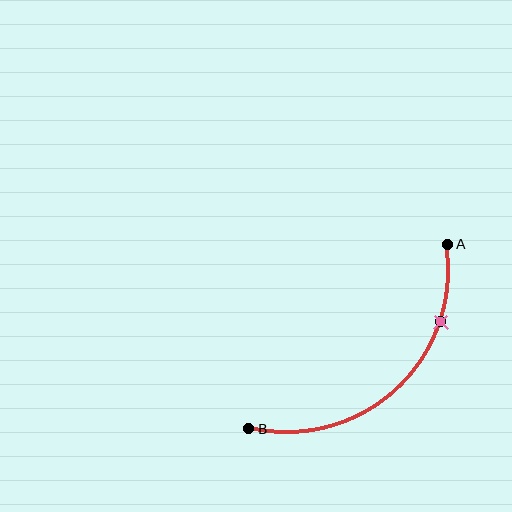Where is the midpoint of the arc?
The arc midpoint is the point on the curve farthest from the straight line joining A and B. It sits below and to the right of that line.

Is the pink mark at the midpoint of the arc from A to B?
No. The pink mark lies on the arc but is closer to endpoint A. The arc midpoint would be at the point on the curve equidistant along the arc from both A and B.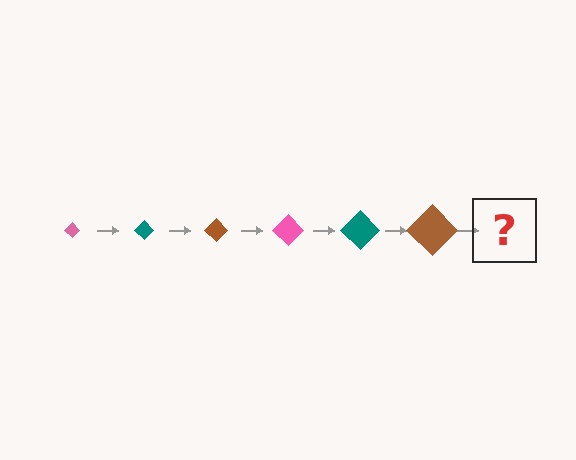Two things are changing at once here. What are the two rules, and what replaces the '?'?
The two rules are that the diamond grows larger each step and the color cycles through pink, teal, and brown. The '?' should be a pink diamond, larger than the previous one.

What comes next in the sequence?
The next element should be a pink diamond, larger than the previous one.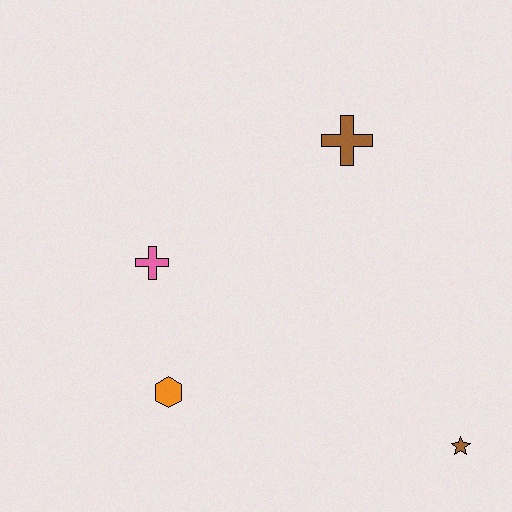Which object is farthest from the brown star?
The pink cross is farthest from the brown star.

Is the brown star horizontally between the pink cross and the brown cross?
No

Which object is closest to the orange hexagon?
The pink cross is closest to the orange hexagon.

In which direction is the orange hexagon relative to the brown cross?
The orange hexagon is below the brown cross.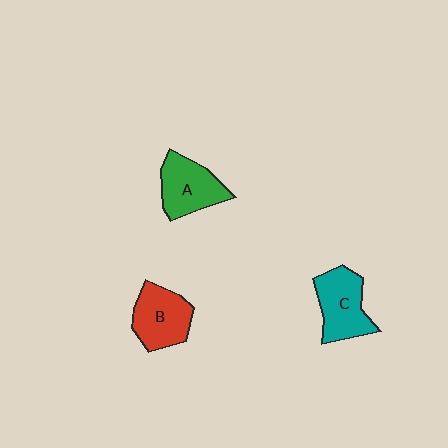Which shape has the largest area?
Shape C (teal).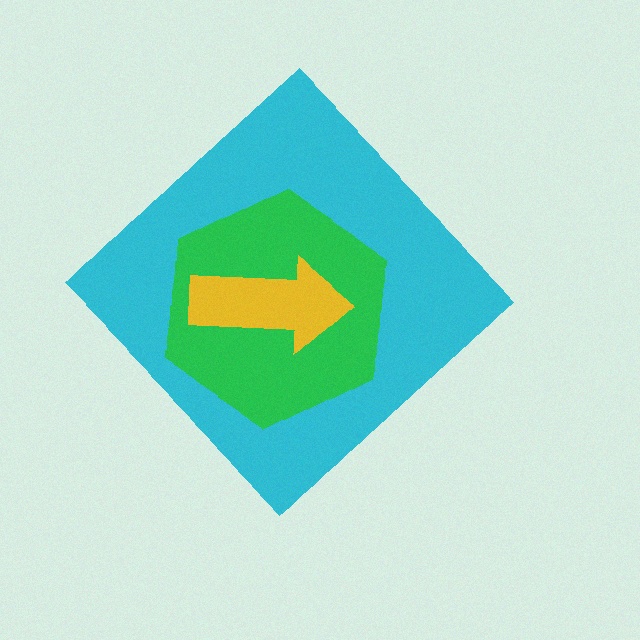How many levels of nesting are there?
3.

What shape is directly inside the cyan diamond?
The green hexagon.